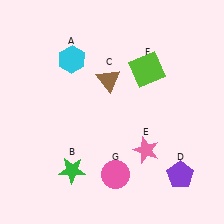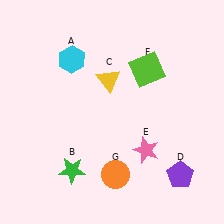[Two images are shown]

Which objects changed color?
C changed from brown to yellow. G changed from pink to orange.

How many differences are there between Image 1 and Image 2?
There are 2 differences between the two images.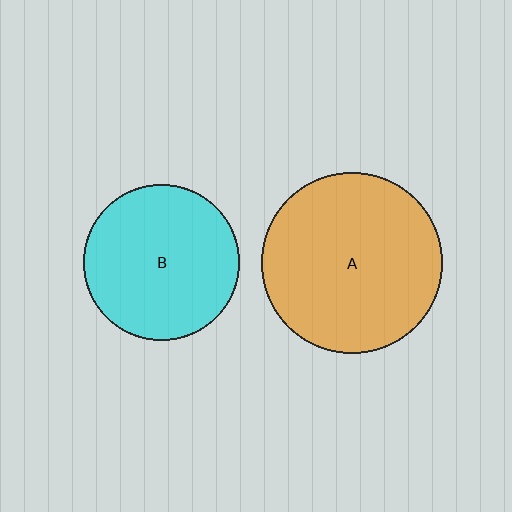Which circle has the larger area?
Circle A (orange).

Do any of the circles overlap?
No, none of the circles overlap.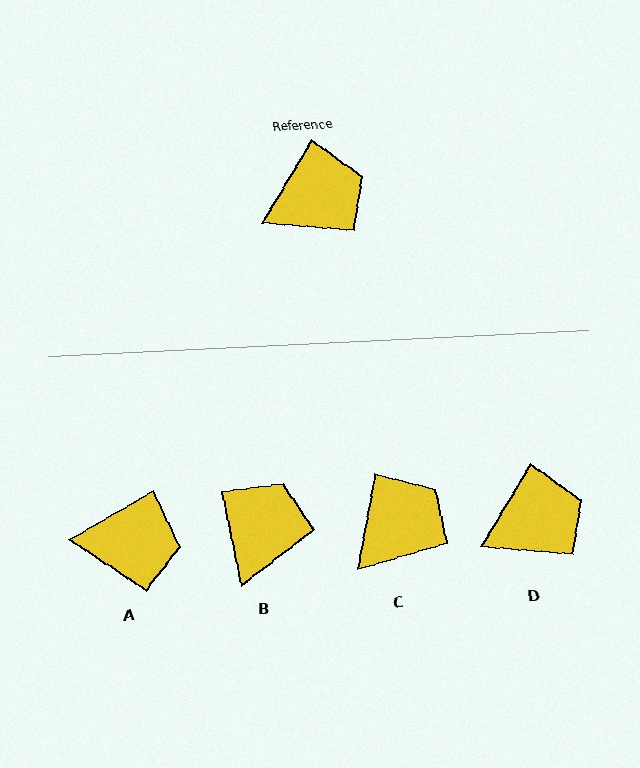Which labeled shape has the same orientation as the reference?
D.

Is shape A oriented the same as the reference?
No, it is off by about 29 degrees.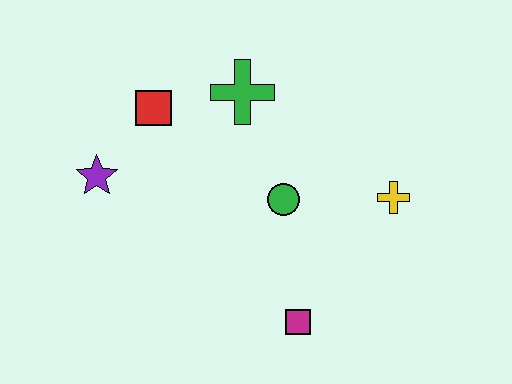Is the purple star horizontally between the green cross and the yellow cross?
No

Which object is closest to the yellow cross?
The green circle is closest to the yellow cross.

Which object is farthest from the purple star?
The yellow cross is farthest from the purple star.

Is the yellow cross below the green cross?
Yes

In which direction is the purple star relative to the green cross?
The purple star is to the left of the green cross.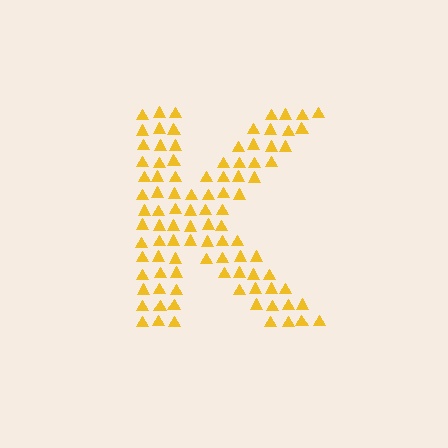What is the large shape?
The large shape is the letter K.